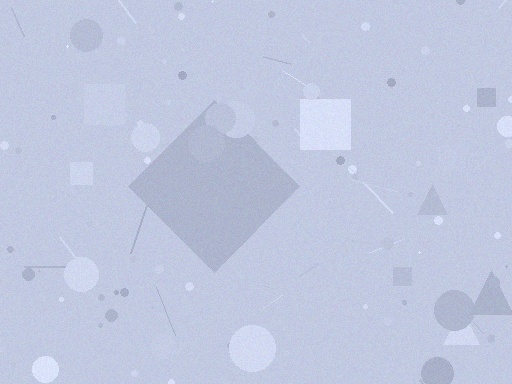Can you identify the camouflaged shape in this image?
The camouflaged shape is a diamond.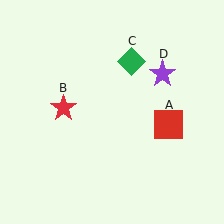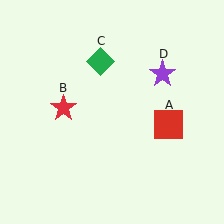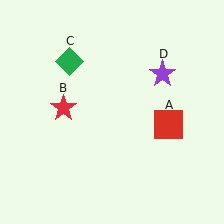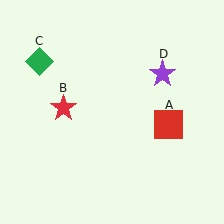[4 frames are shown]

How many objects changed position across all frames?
1 object changed position: green diamond (object C).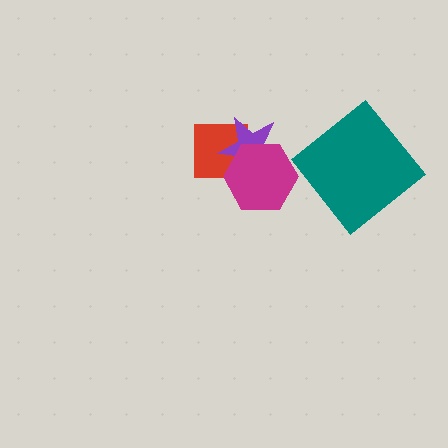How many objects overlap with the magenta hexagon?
2 objects overlap with the magenta hexagon.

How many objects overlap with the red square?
2 objects overlap with the red square.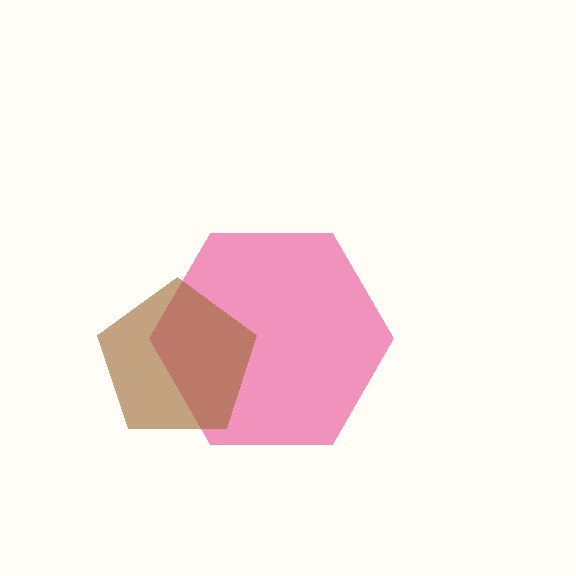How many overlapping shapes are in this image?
There are 2 overlapping shapes in the image.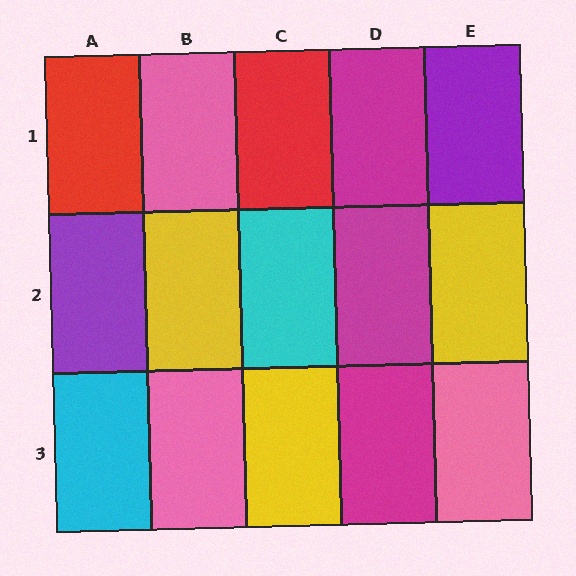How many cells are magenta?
3 cells are magenta.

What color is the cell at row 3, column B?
Pink.